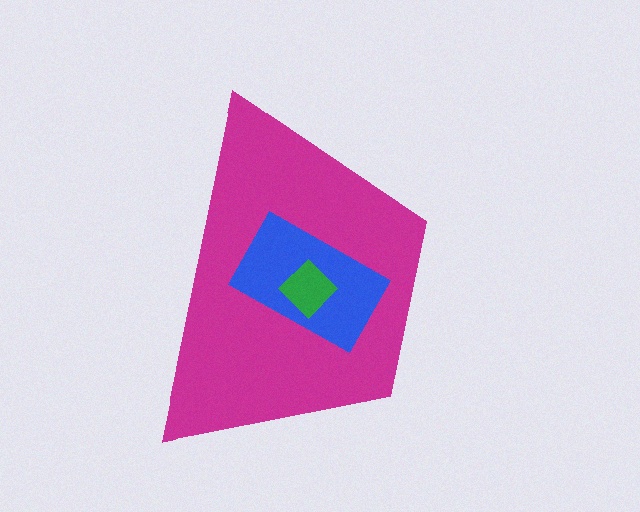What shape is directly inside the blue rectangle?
The green diamond.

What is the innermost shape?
The green diamond.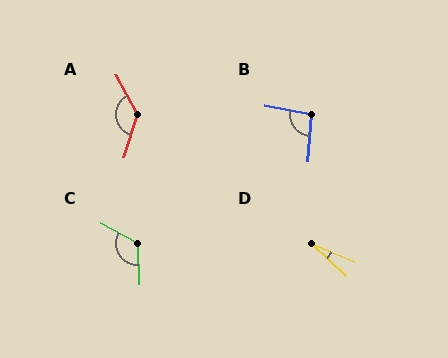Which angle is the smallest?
D, at approximately 21 degrees.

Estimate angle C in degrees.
Approximately 121 degrees.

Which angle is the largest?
A, at approximately 134 degrees.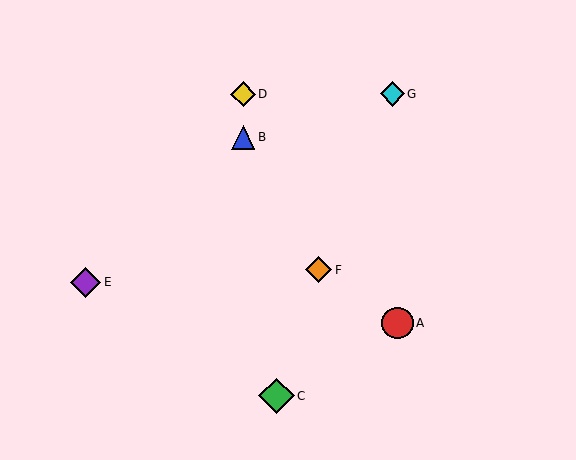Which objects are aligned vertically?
Objects B, D are aligned vertically.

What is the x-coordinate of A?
Object A is at x≈397.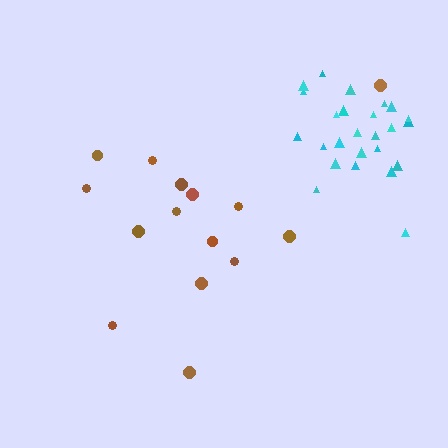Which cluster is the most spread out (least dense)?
Brown.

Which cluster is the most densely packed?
Cyan.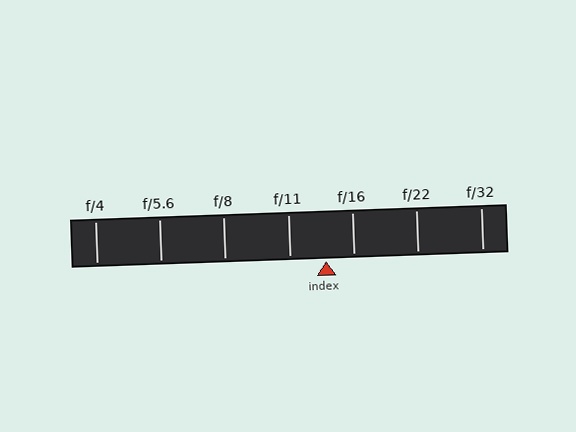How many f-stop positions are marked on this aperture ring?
There are 7 f-stop positions marked.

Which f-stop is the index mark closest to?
The index mark is closest to f/16.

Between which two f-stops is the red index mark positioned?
The index mark is between f/11 and f/16.